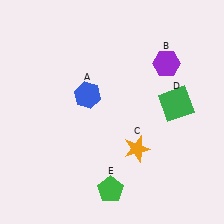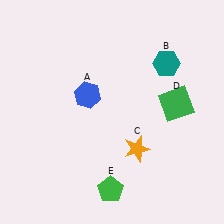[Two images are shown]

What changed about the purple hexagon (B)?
In Image 1, B is purple. In Image 2, it changed to teal.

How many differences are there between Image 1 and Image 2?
There is 1 difference between the two images.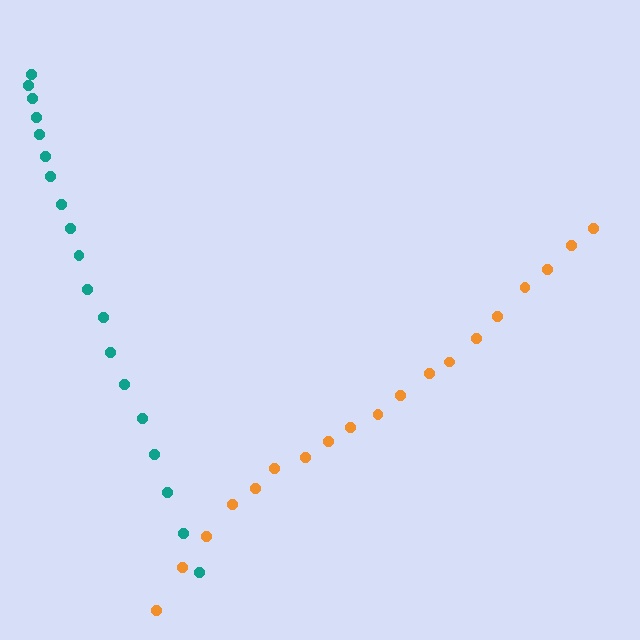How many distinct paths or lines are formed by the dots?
There are 2 distinct paths.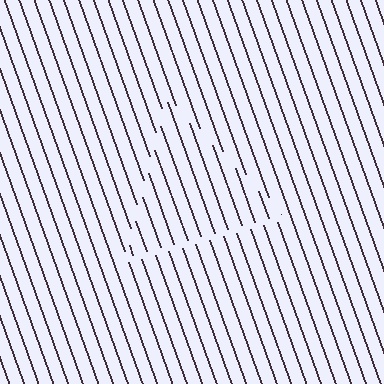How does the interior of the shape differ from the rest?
The interior of the shape contains the same grating, shifted by half a period — the contour is defined by the phase discontinuity where line-ends from the inner and outer gratings abut.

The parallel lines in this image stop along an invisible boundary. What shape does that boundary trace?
An illusory triangle. The interior of the shape contains the same grating, shifted by half a period — the contour is defined by the phase discontinuity where line-ends from the inner and outer gratings abut.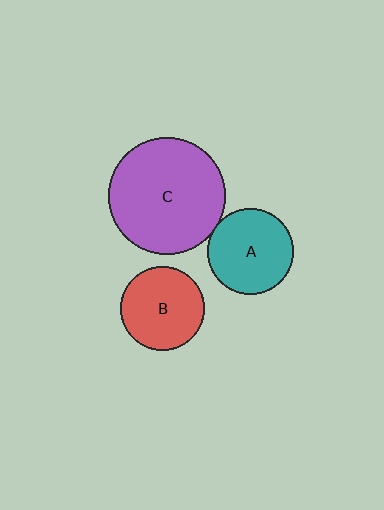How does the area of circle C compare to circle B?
Approximately 2.0 times.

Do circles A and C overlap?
Yes.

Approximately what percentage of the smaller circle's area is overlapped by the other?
Approximately 5%.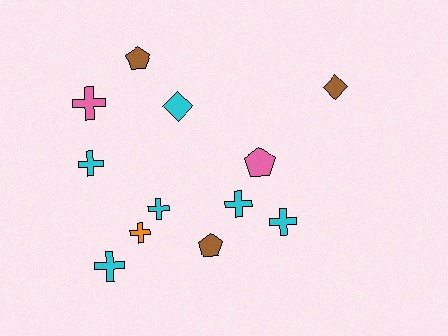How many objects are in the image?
There are 12 objects.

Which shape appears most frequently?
Cross, with 7 objects.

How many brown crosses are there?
There are no brown crosses.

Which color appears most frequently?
Cyan, with 6 objects.